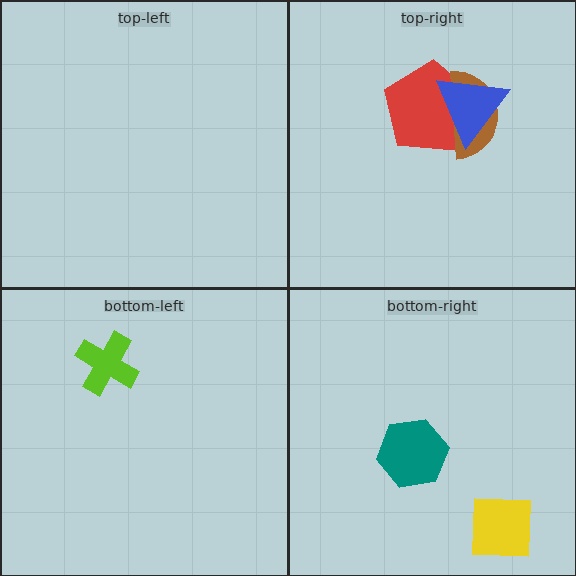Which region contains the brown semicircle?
The top-right region.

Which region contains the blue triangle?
The top-right region.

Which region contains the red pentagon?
The top-right region.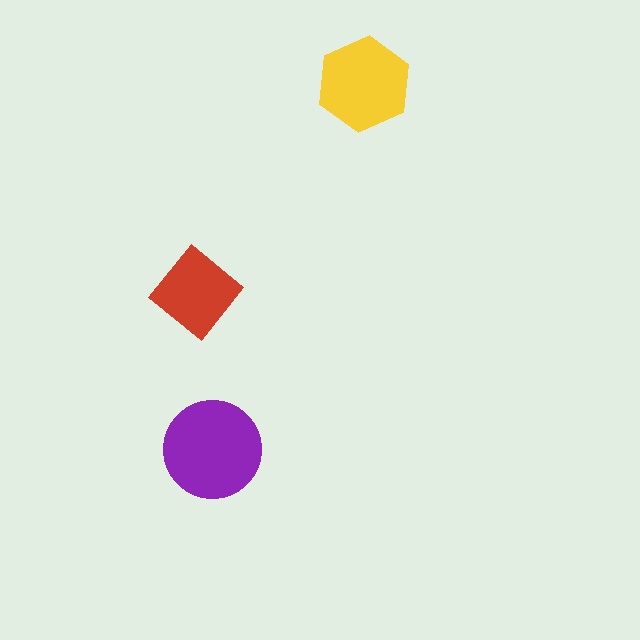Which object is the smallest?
The red diamond.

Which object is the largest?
The purple circle.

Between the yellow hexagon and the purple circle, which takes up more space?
The purple circle.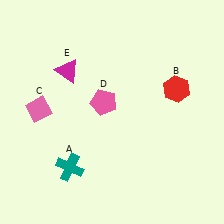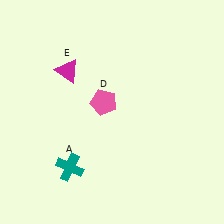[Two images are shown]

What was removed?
The red hexagon (B), the pink diamond (C) were removed in Image 2.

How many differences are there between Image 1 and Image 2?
There are 2 differences between the two images.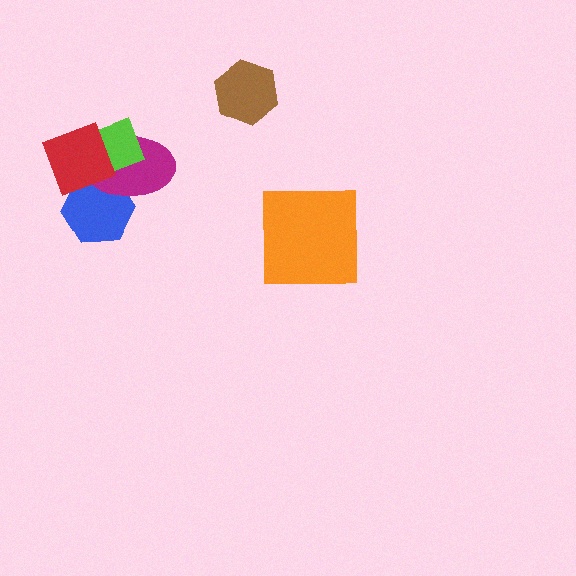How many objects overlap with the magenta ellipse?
3 objects overlap with the magenta ellipse.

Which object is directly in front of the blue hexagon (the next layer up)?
The magenta ellipse is directly in front of the blue hexagon.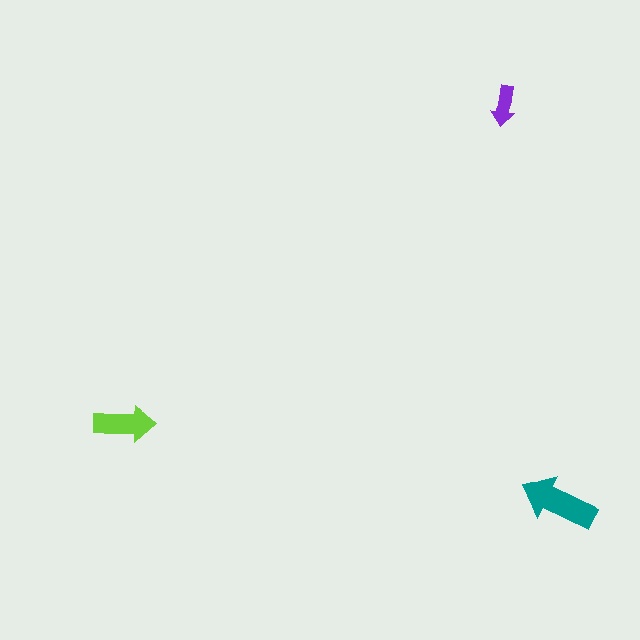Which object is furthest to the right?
The teal arrow is rightmost.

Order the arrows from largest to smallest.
the teal one, the lime one, the purple one.